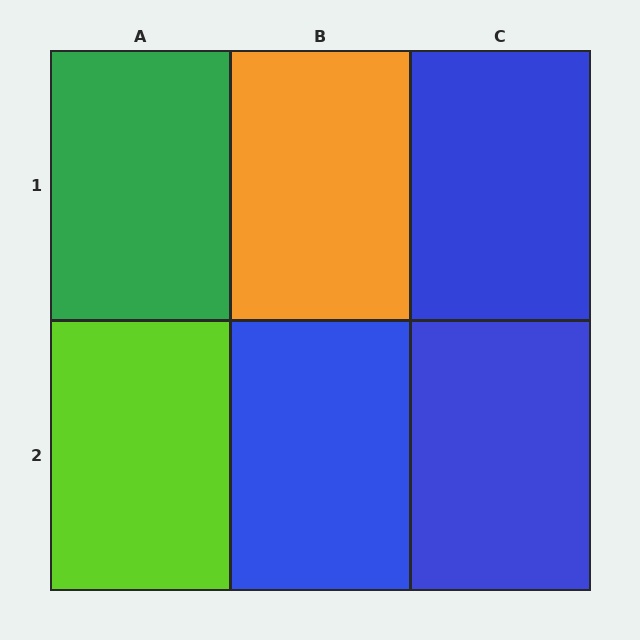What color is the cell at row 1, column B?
Orange.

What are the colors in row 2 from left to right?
Lime, blue, blue.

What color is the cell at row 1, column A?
Green.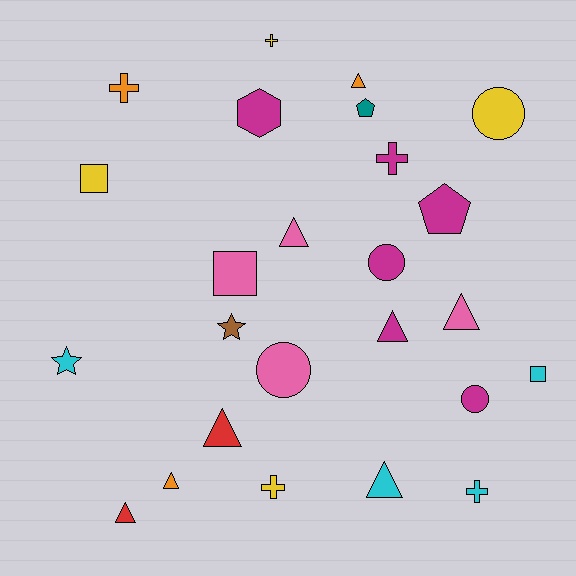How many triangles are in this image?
There are 8 triangles.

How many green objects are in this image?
There are no green objects.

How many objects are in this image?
There are 25 objects.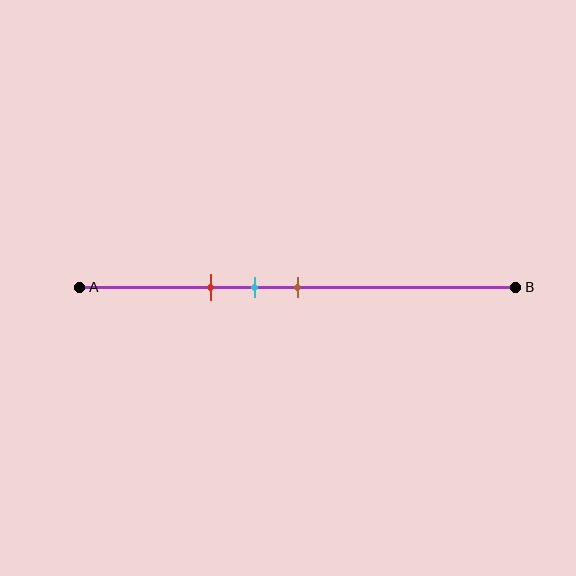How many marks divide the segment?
There are 3 marks dividing the segment.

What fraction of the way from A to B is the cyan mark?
The cyan mark is approximately 40% (0.4) of the way from A to B.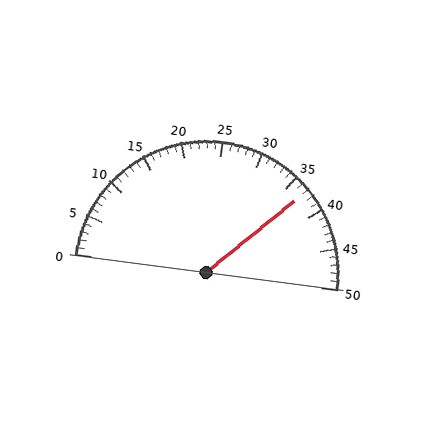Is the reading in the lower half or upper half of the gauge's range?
The reading is in the upper half of the range (0 to 50).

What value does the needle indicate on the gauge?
The needle indicates approximately 37.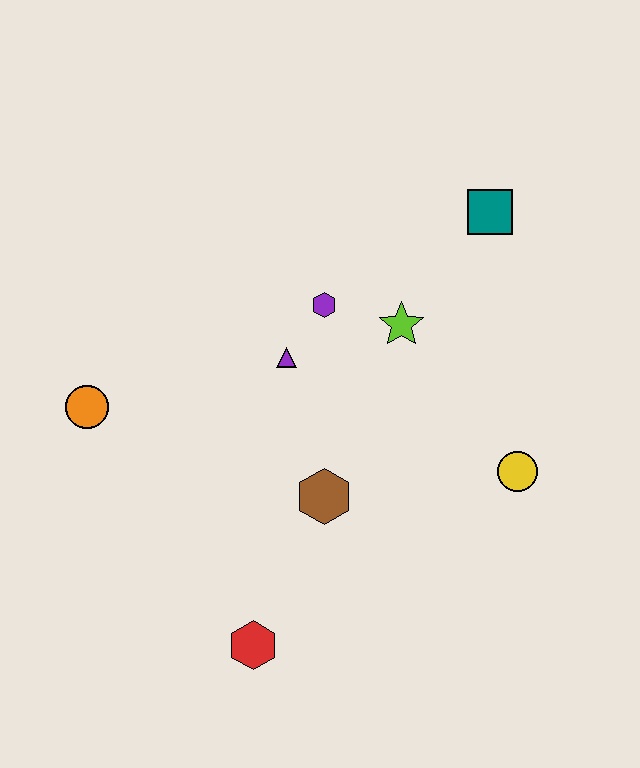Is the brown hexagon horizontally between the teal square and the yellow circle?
No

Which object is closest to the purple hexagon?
The purple triangle is closest to the purple hexagon.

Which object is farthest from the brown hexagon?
The teal square is farthest from the brown hexagon.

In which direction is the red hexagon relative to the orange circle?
The red hexagon is below the orange circle.